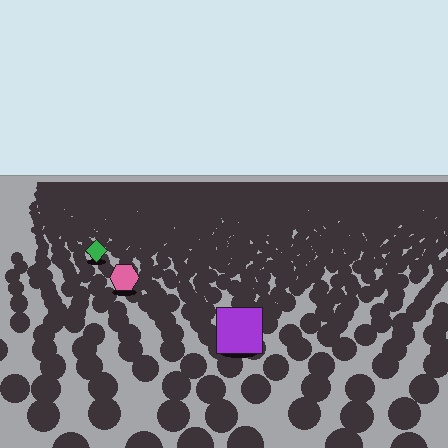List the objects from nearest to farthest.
From nearest to farthest: the purple square, the pink hexagon, the green diamond.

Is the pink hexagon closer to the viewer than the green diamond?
Yes. The pink hexagon is closer — you can tell from the texture gradient: the ground texture is coarser near it.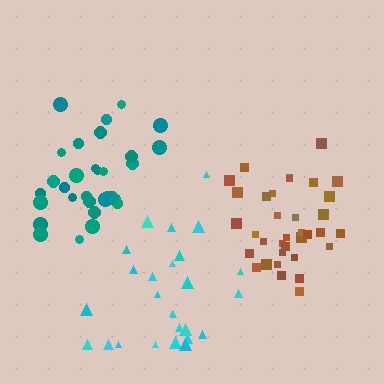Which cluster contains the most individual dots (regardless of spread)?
Brown (35).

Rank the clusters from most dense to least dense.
brown, teal, cyan.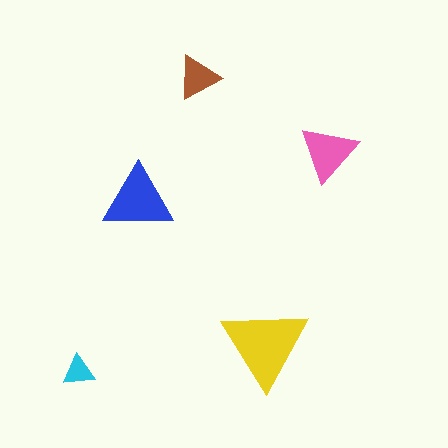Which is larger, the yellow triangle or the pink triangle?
The yellow one.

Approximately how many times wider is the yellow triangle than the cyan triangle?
About 2.5 times wider.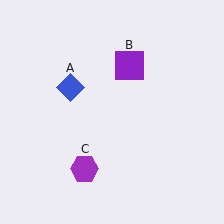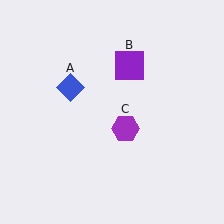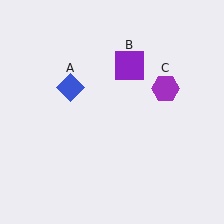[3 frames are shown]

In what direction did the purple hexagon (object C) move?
The purple hexagon (object C) moved up and to the right.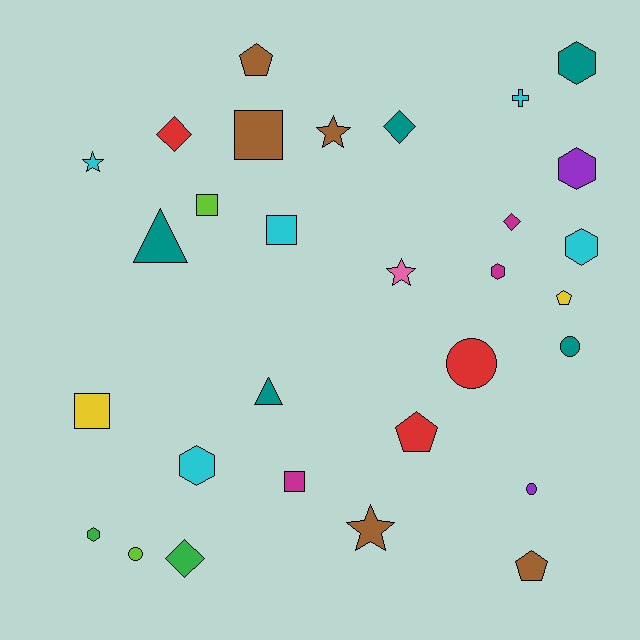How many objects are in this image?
There are 30 objects.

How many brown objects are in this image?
There are 5 brown objects.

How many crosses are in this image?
There is 1 cross.